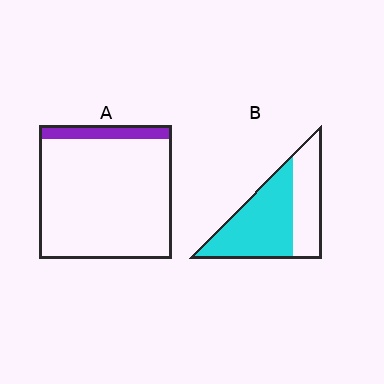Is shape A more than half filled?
No.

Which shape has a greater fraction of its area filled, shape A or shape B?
Shape B.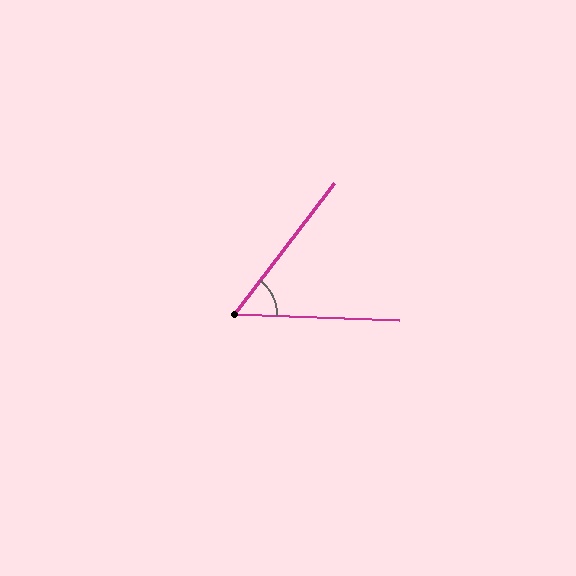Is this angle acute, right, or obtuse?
It is acute.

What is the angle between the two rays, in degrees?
Approximately 55 degrees.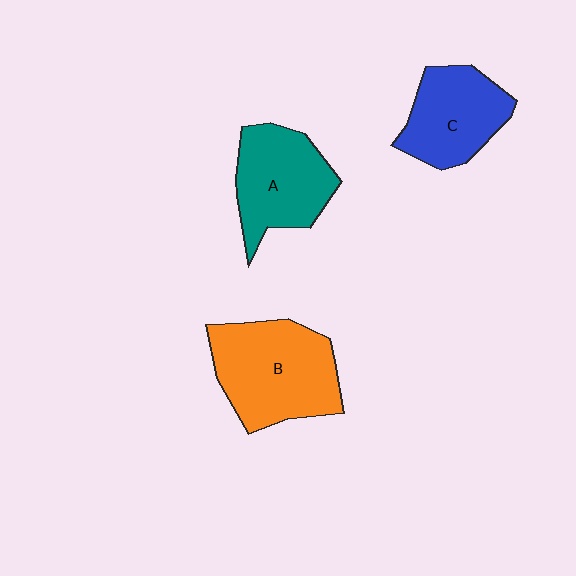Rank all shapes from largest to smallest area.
From largest to smallest: B (orange), A (teal), C (blue).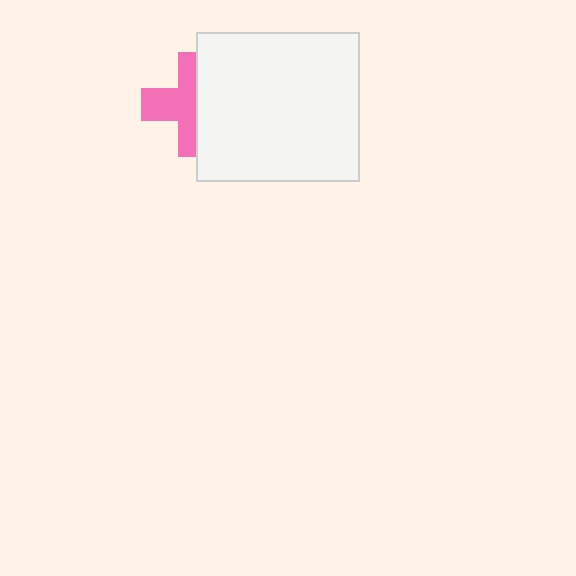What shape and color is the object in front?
The object in front is a white rectangle.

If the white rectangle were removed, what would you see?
You would see the complete pink cross.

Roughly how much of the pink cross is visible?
About half of it is visible (roughly 54%).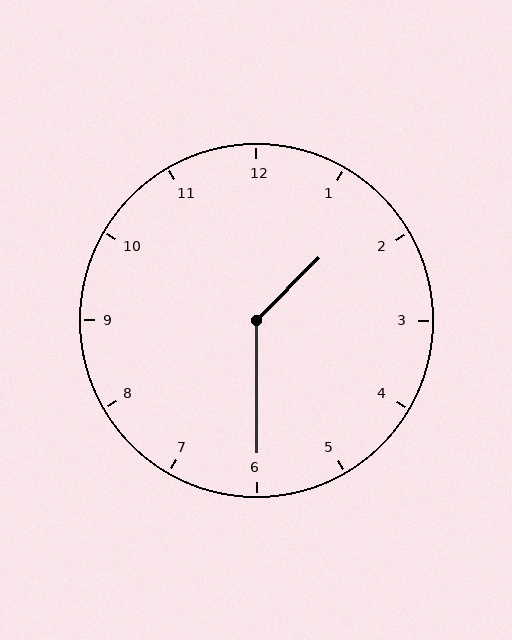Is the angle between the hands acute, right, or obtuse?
It is obtuse.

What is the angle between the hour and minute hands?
Approximately 135 degrees.